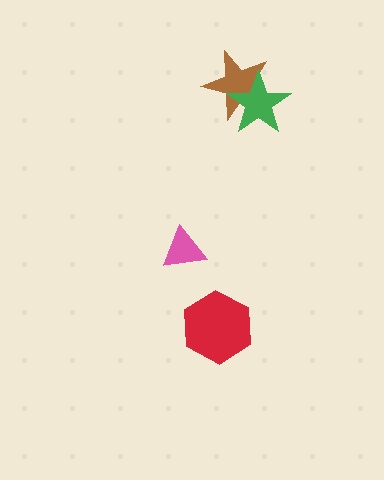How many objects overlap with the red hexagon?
0 objects overlap with the red hexagon.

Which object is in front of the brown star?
The green star is in front of the brown star.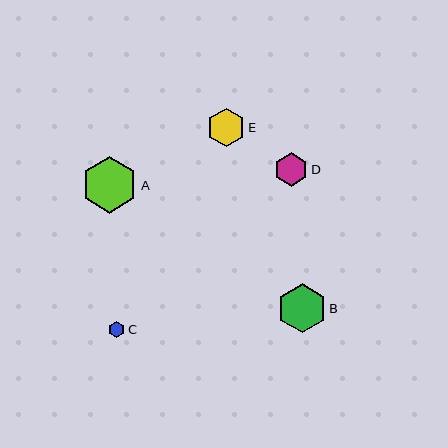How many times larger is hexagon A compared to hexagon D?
Hexagon A is approximately 1.7 times the size of hexagon D.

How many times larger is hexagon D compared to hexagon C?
Hexagon D is approximately 2.1 times the size of hexagon C.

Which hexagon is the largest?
Hexagon A is the largest with a size of approximately 56 pixels.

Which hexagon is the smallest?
Hexagon C is the smallest with a size of approximately 16 pixels.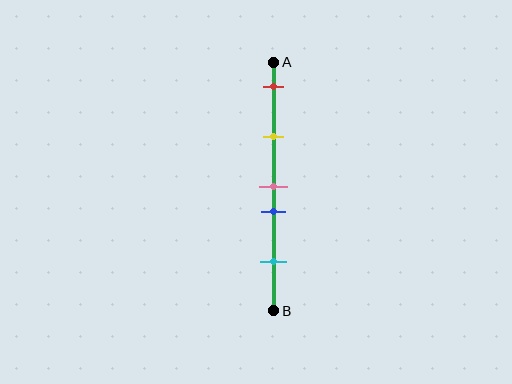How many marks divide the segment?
There are 5 marks dividing the segment.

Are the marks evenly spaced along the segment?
No, the marks are not evenly spaced.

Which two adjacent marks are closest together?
The pink and blue marks are the closest adjacent pair.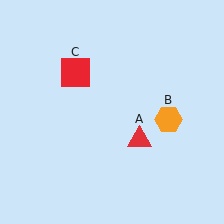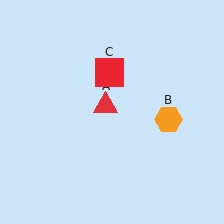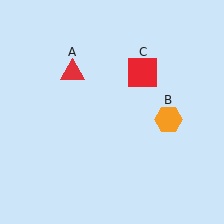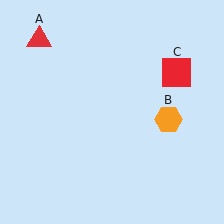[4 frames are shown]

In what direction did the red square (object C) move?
The red square (object C) moved right.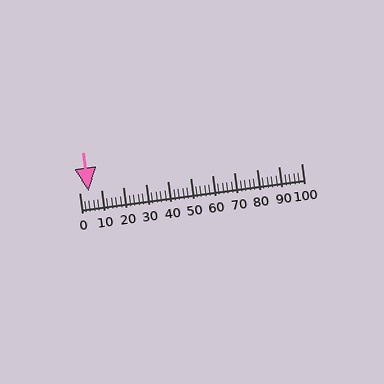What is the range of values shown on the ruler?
The ruler shows values from 0 to 100.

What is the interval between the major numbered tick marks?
The major tick marks are spaced 10 units apart.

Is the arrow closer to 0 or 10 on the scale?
The arrow is closer to 0.